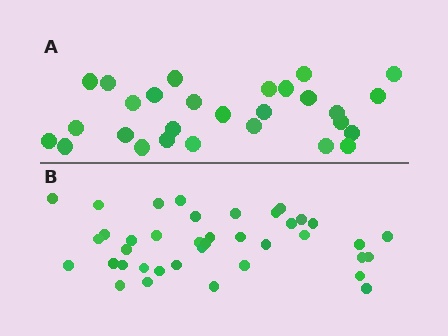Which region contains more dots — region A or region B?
Region B (the bottom region) has more dots.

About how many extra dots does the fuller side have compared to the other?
Region B has roughly 12 or so more dots than region A.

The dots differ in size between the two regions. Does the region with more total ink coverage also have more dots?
No. Region A has more total ink coverage because its dots are larger, but region B actually contains more individual dots. Total area can be misleading — the number of items is what matters here.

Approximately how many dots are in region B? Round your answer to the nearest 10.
About 40 dots. (The exact count is 39, which rounds to 40.)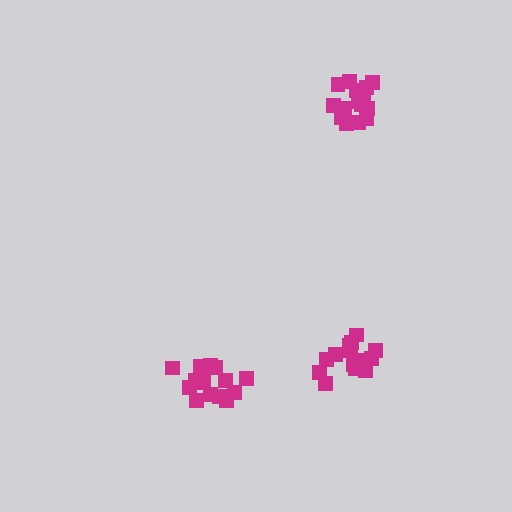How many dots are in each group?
Group 1: 16 dots, Group 2: 14 dots, Group 3: 15 dots (45 total).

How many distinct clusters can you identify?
There are 3 distinct clusters.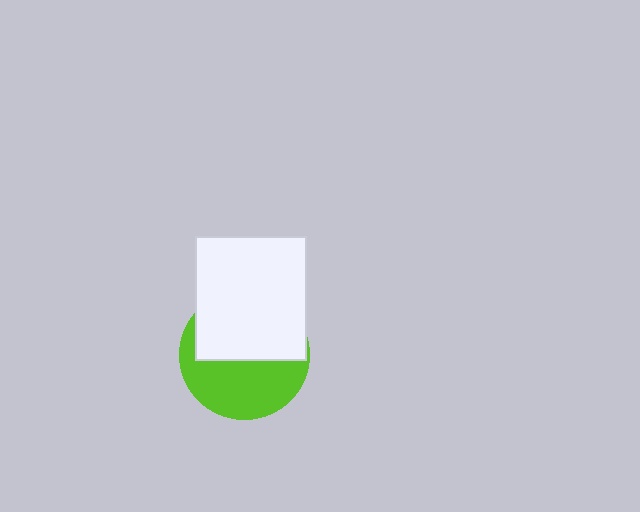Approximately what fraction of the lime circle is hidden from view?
Roughly 52% of the lime circle is hidden behind the white rectangle.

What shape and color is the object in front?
The object in front is a white rectangle.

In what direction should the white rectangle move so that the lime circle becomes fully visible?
The white rectangle should move up. That is the shortest direction to clear the overlap and leave the lime circle fully visible.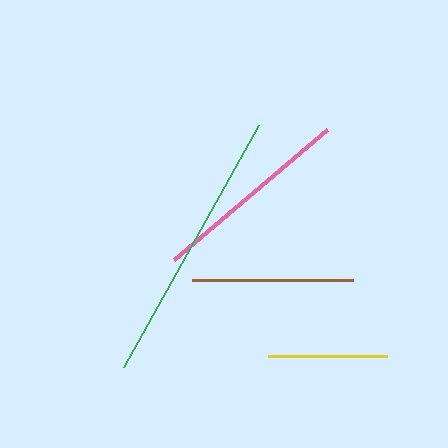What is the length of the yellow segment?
The yellow segment is approximately 119 pixels long.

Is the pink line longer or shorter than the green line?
The green line is longer than the pink line.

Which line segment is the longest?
The green line is the longest at approximately 277 pixels.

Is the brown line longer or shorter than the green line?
The green line is longer than the brown line.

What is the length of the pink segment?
The pink segment is approximately 201 pixels long.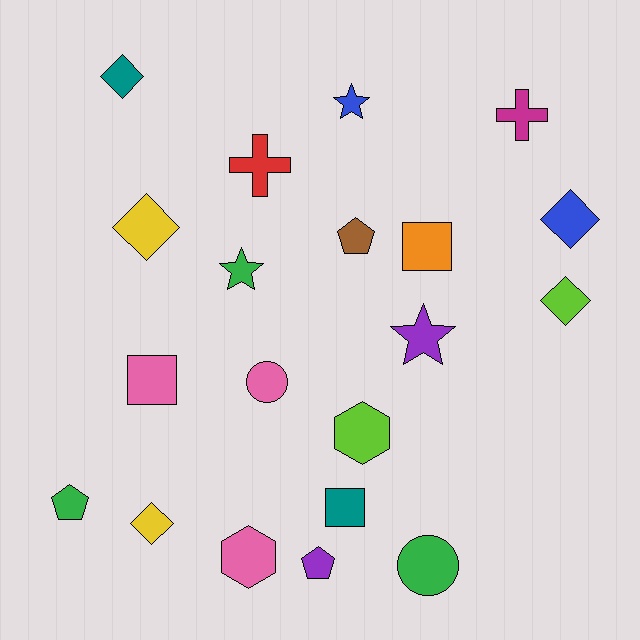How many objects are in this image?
There are 20 objects.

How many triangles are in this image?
There are no triangles.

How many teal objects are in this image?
There are 2 teal objects.